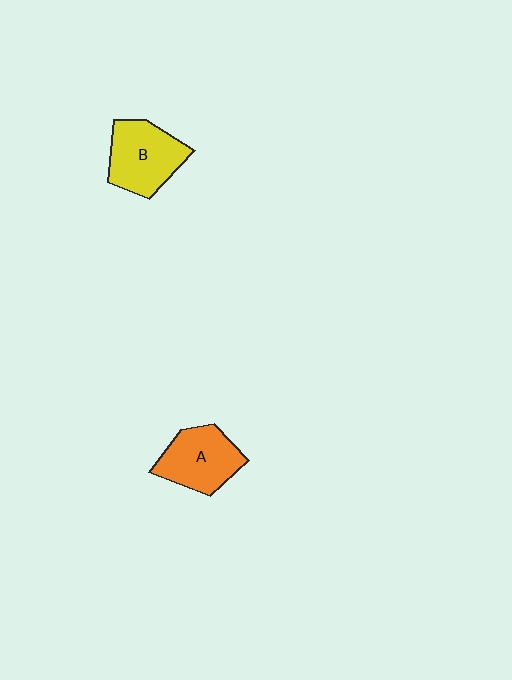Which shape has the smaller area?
Shape A (orange).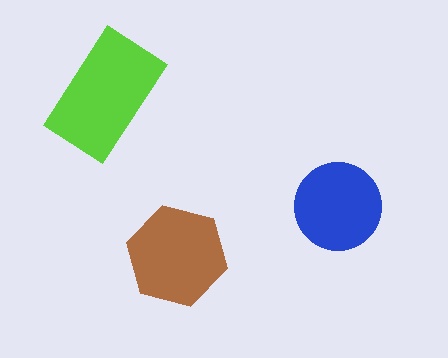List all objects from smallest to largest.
The blue circle, the brown hexagon, the lime rectangle.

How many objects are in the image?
There are 3 objects in the image.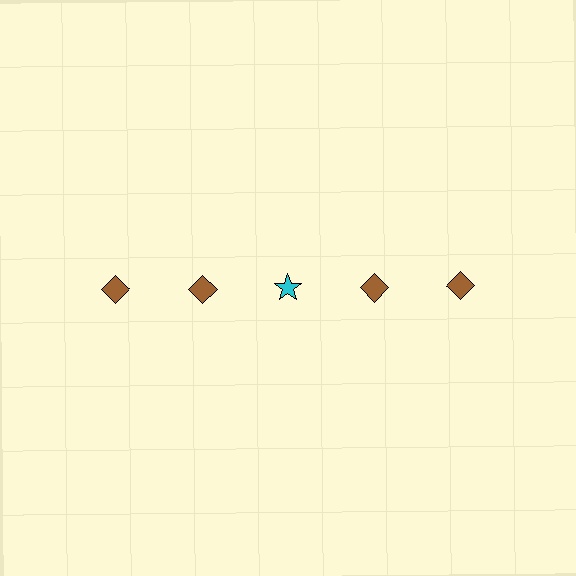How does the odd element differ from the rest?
It differs in both color (cyan instead of brown) and shape (star instead of diamond).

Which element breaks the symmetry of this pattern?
The cyan star in the top row, center column breaks the symmetry. All other shapes are brown diamonds.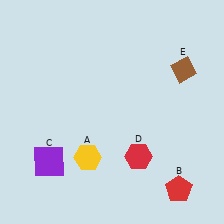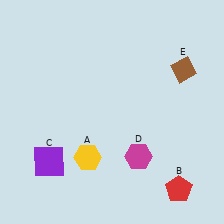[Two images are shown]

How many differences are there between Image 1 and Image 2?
There is 1 difference between the two images.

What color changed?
The hexagon (D) changed from red in Image 1 to magenta in Image 2.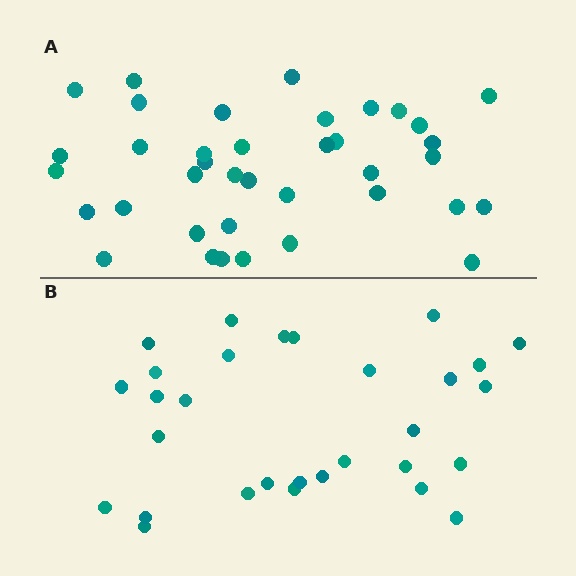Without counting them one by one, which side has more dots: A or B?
Region A (the top region) has more dots.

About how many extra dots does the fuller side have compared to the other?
Region A has roughly 8 or so more dots than region B.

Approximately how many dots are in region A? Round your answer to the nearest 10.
About 40 dots. (The exact count is 38, which rounds to 40.)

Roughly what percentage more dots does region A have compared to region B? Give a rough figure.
About 25% more.